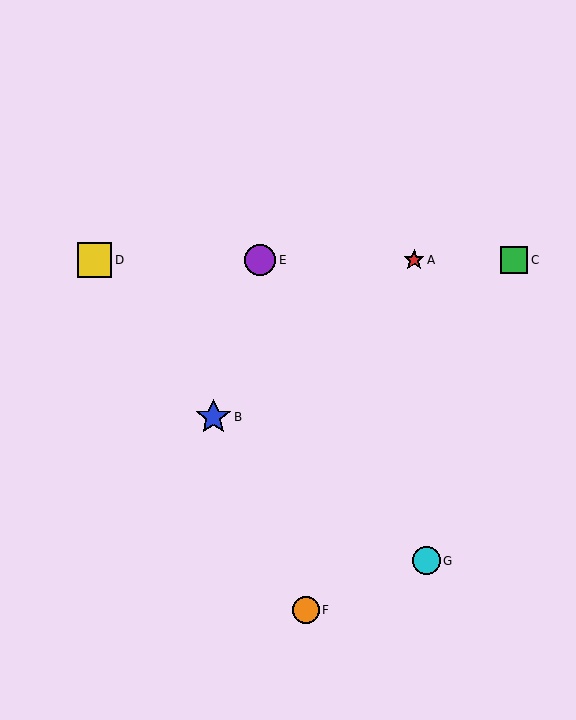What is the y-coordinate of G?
Object G is at y≈561.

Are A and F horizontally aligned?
No, A is at y≈260 and F is at y≈610.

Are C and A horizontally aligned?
Yes, both are at y≈260.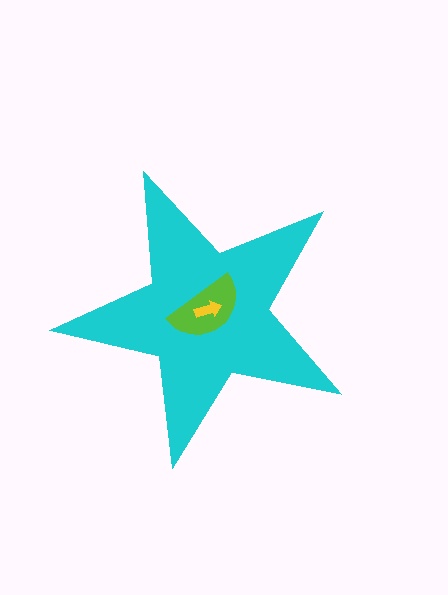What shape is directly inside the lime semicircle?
The yellow arrow.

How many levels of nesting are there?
3.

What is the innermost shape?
The yellow arrow.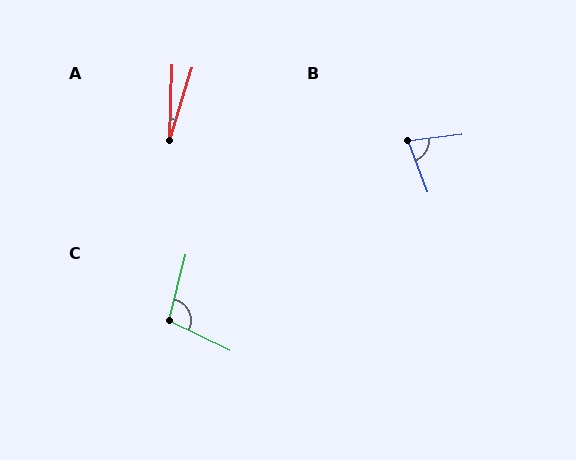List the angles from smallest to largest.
A (15°), B (76°), C (101°).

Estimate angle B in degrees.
Approximately 76 degrees.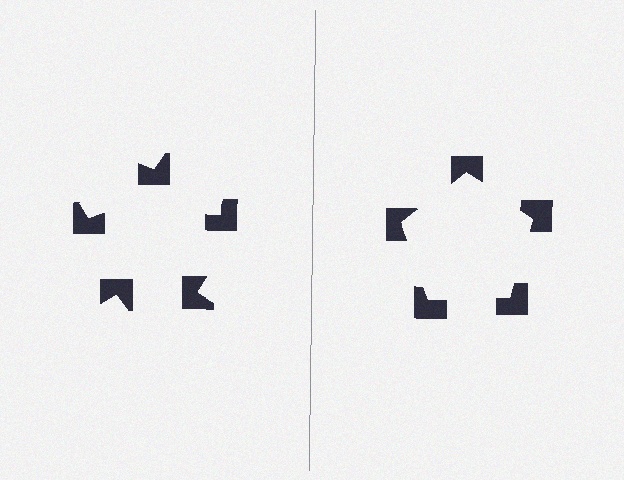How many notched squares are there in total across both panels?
10 — 5 on each side.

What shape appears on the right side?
An illusory pentagon.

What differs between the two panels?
The notched squares are positioned identically on both sides; only the wedge orientations differ. On the right they align to a pentagon; on the left they are misaligned.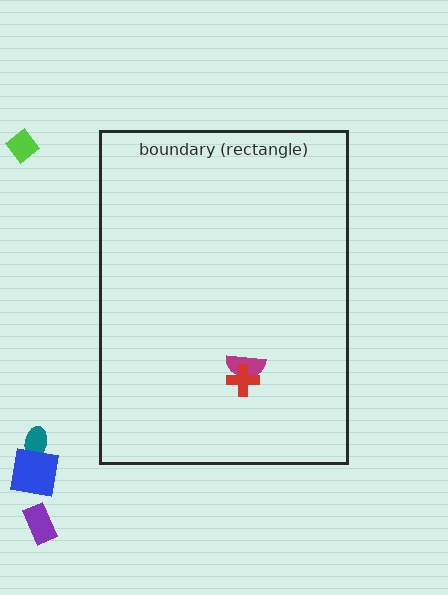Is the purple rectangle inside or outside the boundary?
Outside.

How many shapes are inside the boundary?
2 inside, 4 outside.